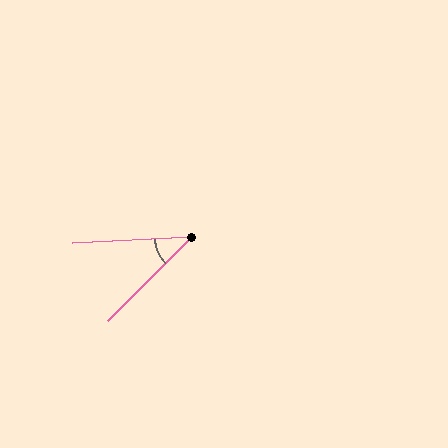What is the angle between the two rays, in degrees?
Approximately 42 degrees.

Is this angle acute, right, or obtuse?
It is acute.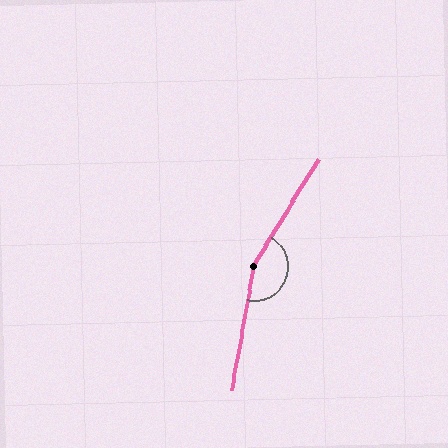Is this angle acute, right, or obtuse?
It is obtuse.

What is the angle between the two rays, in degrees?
Approximately 159 degrees.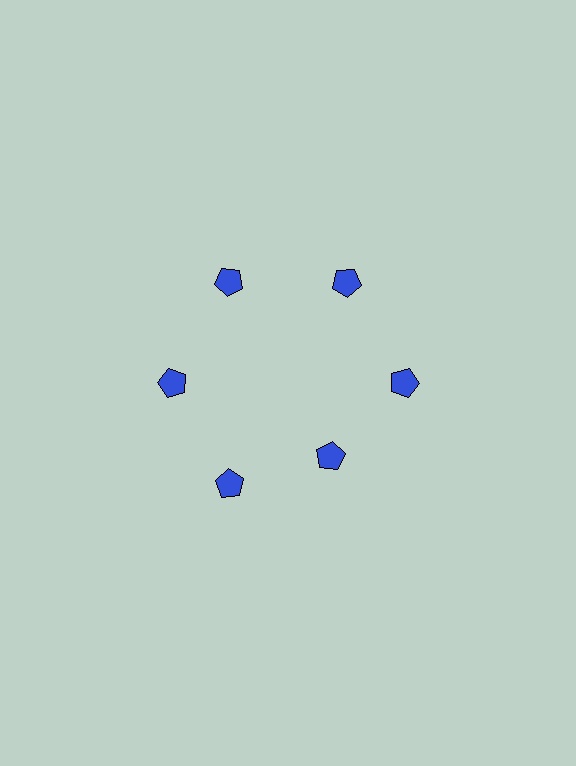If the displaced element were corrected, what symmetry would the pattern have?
It would have 6-fold rotational symmetry — the pattern would map onto itself every 60 degrees.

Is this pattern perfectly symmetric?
No. The 6 blue pentagons are arranged in a ring, but one element near the 5 o'clock position is pulled inward toward the center, breaking the 6-fold rotational symmetry.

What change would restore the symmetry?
The symmetry would be restored by moving it outward, back onto the ring so that all 6 pentagons sit at equal angles and equal distance from the center.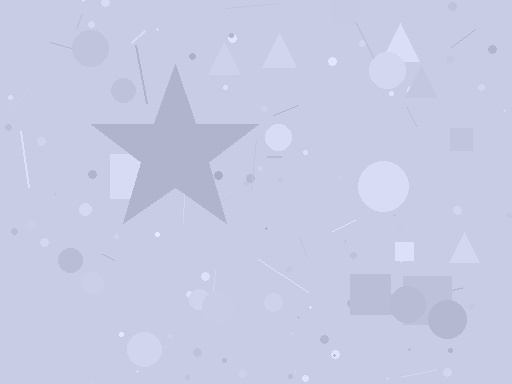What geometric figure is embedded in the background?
A star is embedded in the background.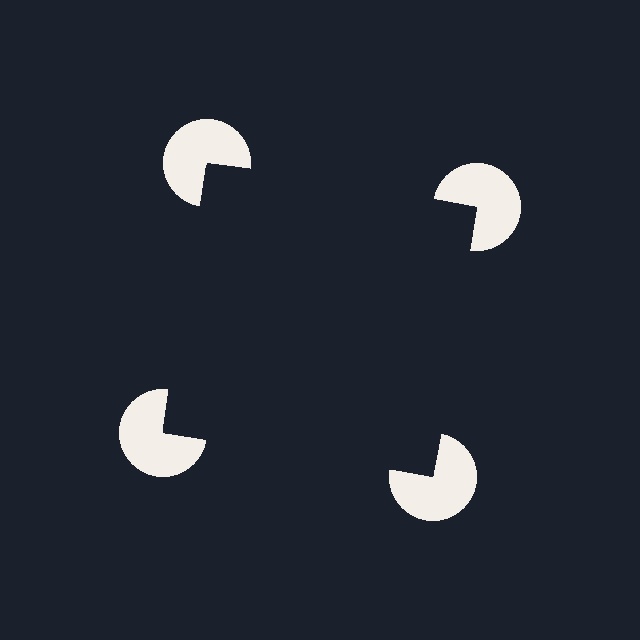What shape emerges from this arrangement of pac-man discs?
An illusory square — its edges are inferred from the aligned wedge cuts in the pac-man discs, not physically drawn.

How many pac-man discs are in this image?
There are 4 — one at each vertex of the illusory square.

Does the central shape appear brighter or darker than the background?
It typically appears slightly darker than the background, even though no actual brightness change is drawn.